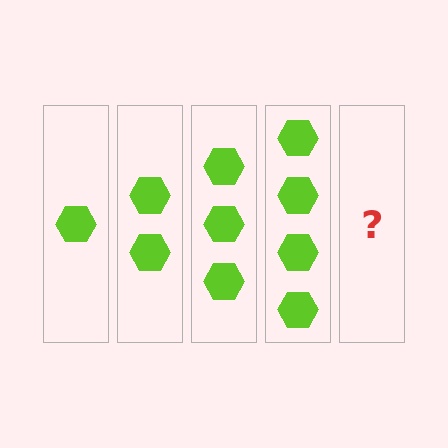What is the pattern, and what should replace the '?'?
The pattern is that each step adds one more hexagon. The '?' should be 5 hexagons.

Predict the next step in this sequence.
The next step is 5 hexagons.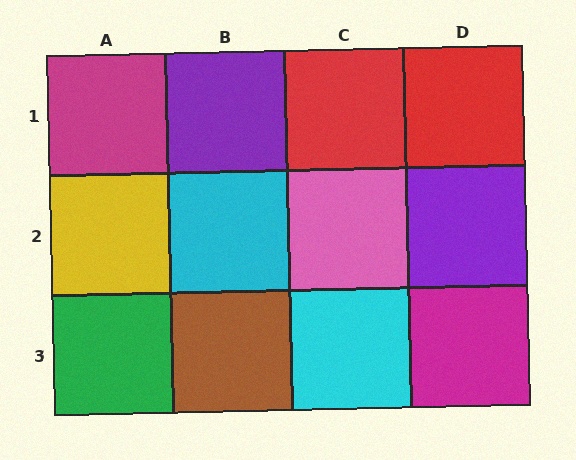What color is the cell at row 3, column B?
Brown.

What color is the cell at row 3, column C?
Cyan.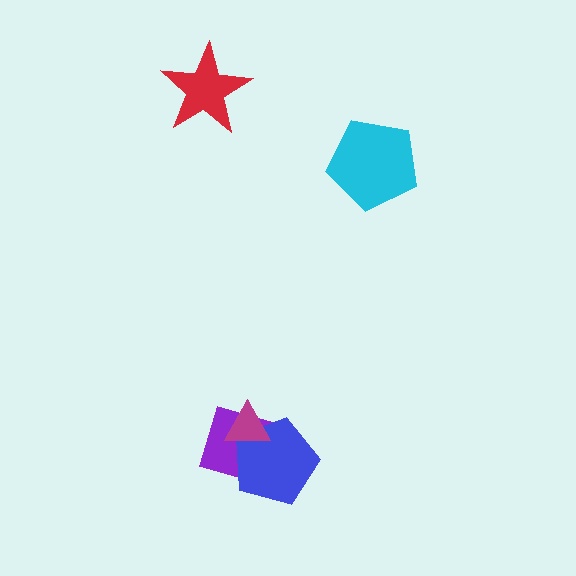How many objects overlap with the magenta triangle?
2 objects overlap with the magenta triangle.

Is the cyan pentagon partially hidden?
No, no other shape covers it.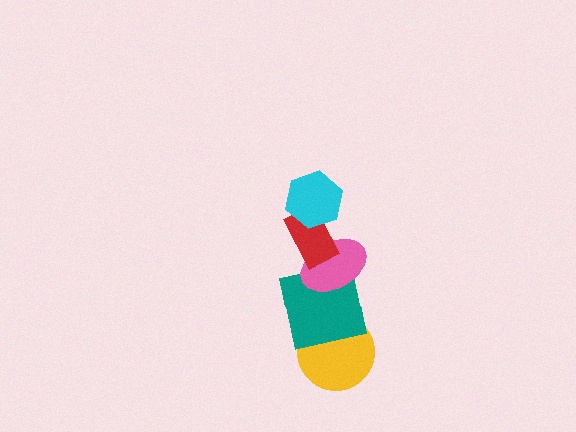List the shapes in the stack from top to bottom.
From top to bottom: the cyan hexagon, the red rectangle, the pink ellipse, the teal square, the yellow circle.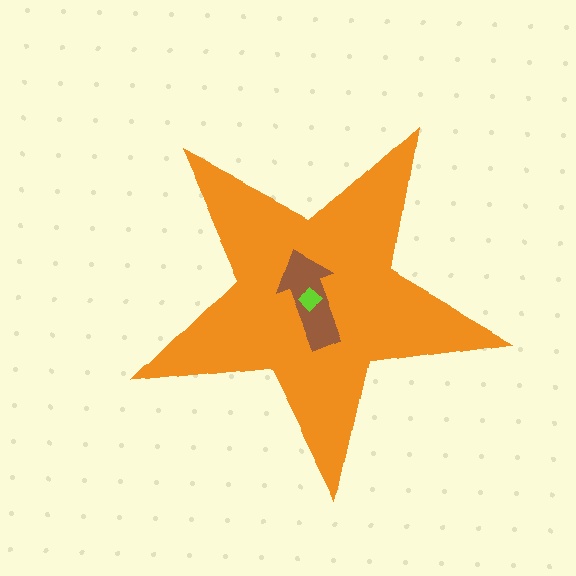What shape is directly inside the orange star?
The brown arrow.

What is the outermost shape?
The orange star.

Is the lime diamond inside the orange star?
Yes.